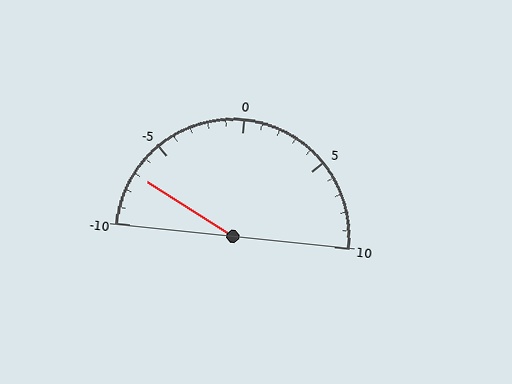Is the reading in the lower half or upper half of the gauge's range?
The reading is in the lower half of the range (-10 to 10).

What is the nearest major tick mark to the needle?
The nearest major tick mark is -5.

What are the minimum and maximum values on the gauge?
The gauge ranges from -10 to 10.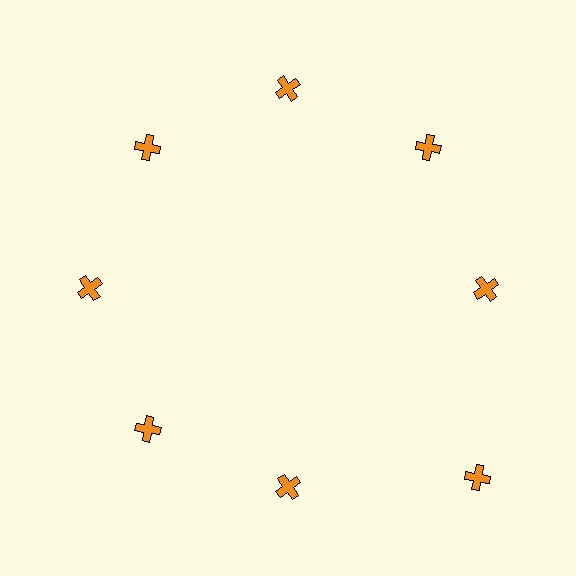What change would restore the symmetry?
The symmetry would be restored by moving it inward, back onto the ring so that all 8 crosses sit at equal angles and equal distance from the center.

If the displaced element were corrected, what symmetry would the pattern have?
It would have 8-fold rotational symmetry — the pattern would map onto itself every 45 degrees.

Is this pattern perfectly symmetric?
No. The 8 orange crosses are arranged in a ring, but one element near the 4 o'clock position is pushed outward from the center, breaking the 8-fold rotational symmetry.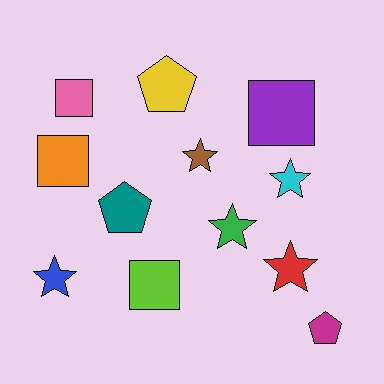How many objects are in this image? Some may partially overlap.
There are 12 objects.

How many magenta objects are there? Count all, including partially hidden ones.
There is 1 magenta object.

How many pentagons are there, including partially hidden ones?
There are 3 pentagons.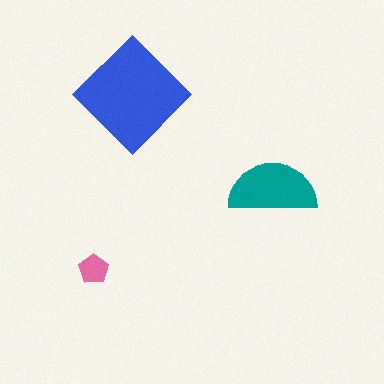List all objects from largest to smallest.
The blue diamond, the teal semicircle, the pink pentagon.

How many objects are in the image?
There are 3 objects in the image.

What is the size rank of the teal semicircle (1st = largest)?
2nd.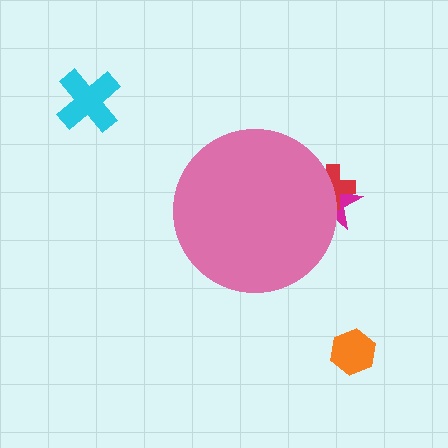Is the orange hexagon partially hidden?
No, the orange hexagon is fully visible.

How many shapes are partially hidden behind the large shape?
2 shapes are partially hidden.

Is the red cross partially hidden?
Yes, the red cross is partially hidden behind the pink circle.